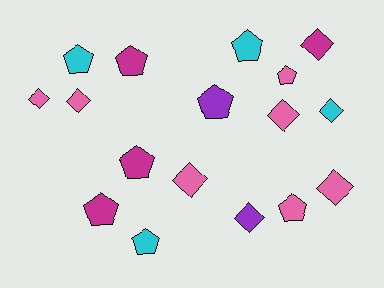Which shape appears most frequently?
Pentagon, with 9 objects.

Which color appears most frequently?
Pink, with 7 objects.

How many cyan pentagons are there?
There are 3 cyan pentagons.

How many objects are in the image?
There are 17 objects.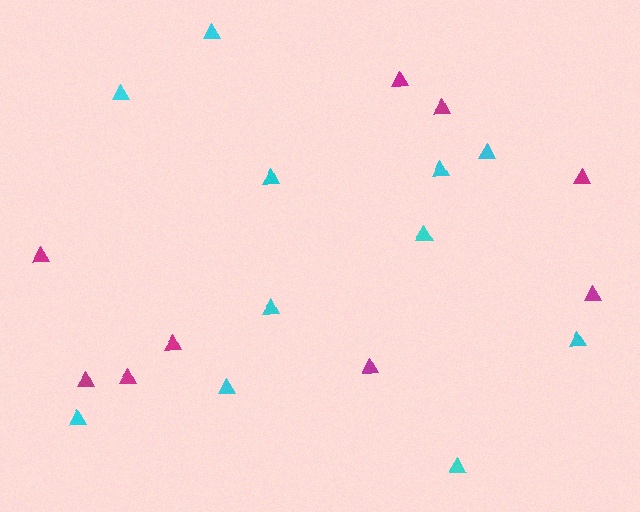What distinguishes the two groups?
There are 2 groups: one group of cyan triangles (11) and one group of magenta triangles (9).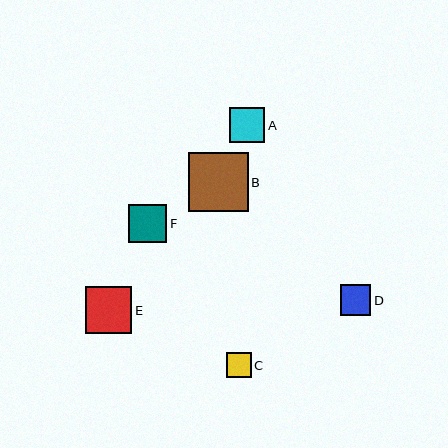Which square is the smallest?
Square C is the smallest with a size of approximately 25 pixels.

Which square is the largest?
Square B is the largest with a size of approximately 60 pixels.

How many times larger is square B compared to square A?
Square B is approximately 1.7 times the size of square A.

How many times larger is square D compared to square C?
Square D is approximately 1.3 times the size of square C.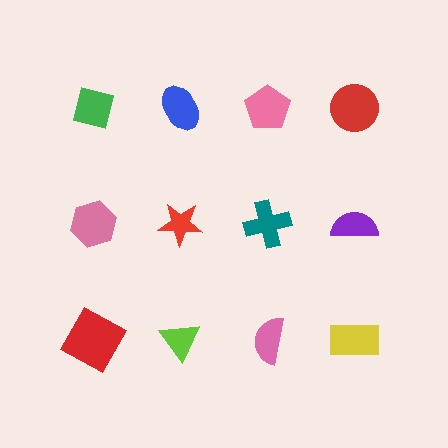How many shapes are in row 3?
4 shapes.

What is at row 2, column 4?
A purple semicircle.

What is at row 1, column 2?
A blue ellipse.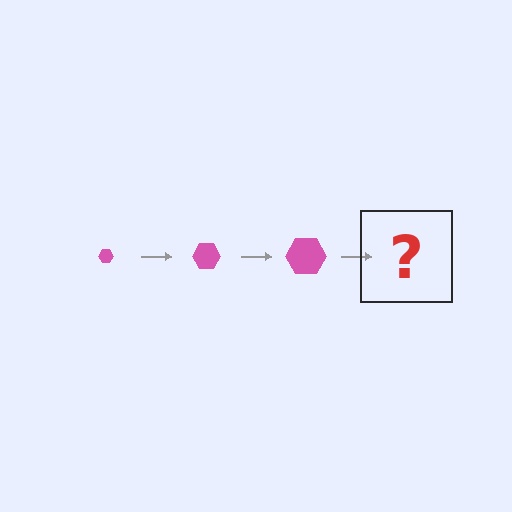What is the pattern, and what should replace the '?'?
The pattern is that the hexagon gets progressively larger each step. The '?' should be a pink hexagon, larger than the previous one.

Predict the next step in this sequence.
The next step is a pink hexagon, larger than the previous one.